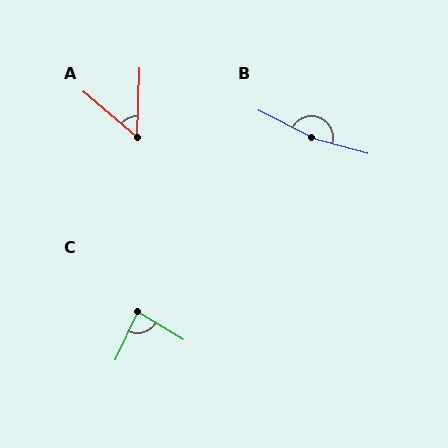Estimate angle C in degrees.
Approximately 85 degrees.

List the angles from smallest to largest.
A (52°), C (85°), B (169°).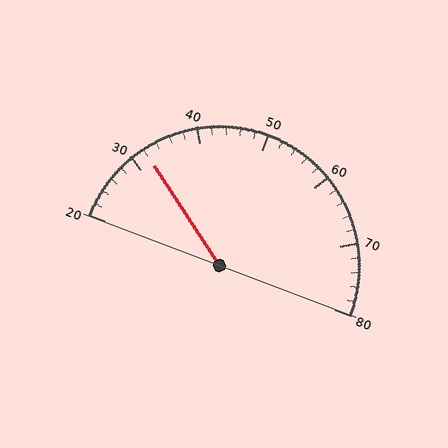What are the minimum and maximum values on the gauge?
The gauge ranges from 20 to 80.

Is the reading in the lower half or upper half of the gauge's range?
The reading is in the lower half of the range (20 to 80).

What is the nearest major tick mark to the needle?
The nearest major tick mark is 30.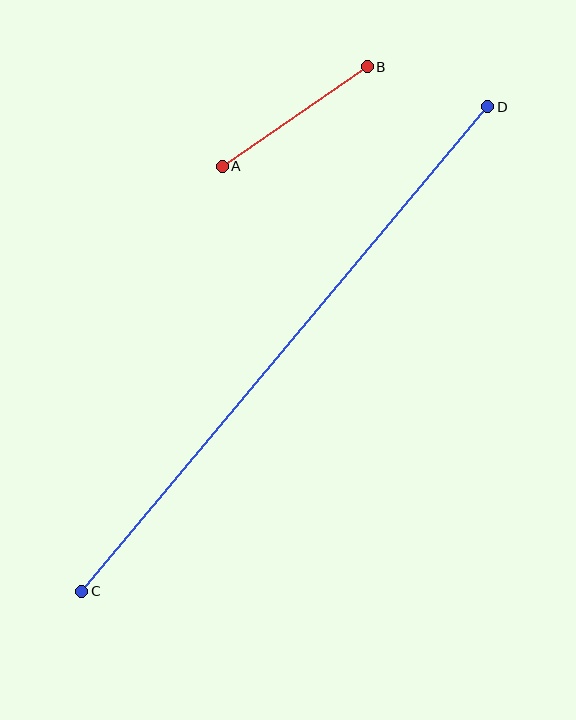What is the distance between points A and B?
The distance is approximately 176 pixels.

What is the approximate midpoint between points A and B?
The midpoint is at approximately (295, 116) pixels.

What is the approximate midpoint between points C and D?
The midpoint is at approximately (285, 349) pixels.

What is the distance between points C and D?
The distance is approximately 633 pixels.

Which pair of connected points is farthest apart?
Points C and D are farthest apart.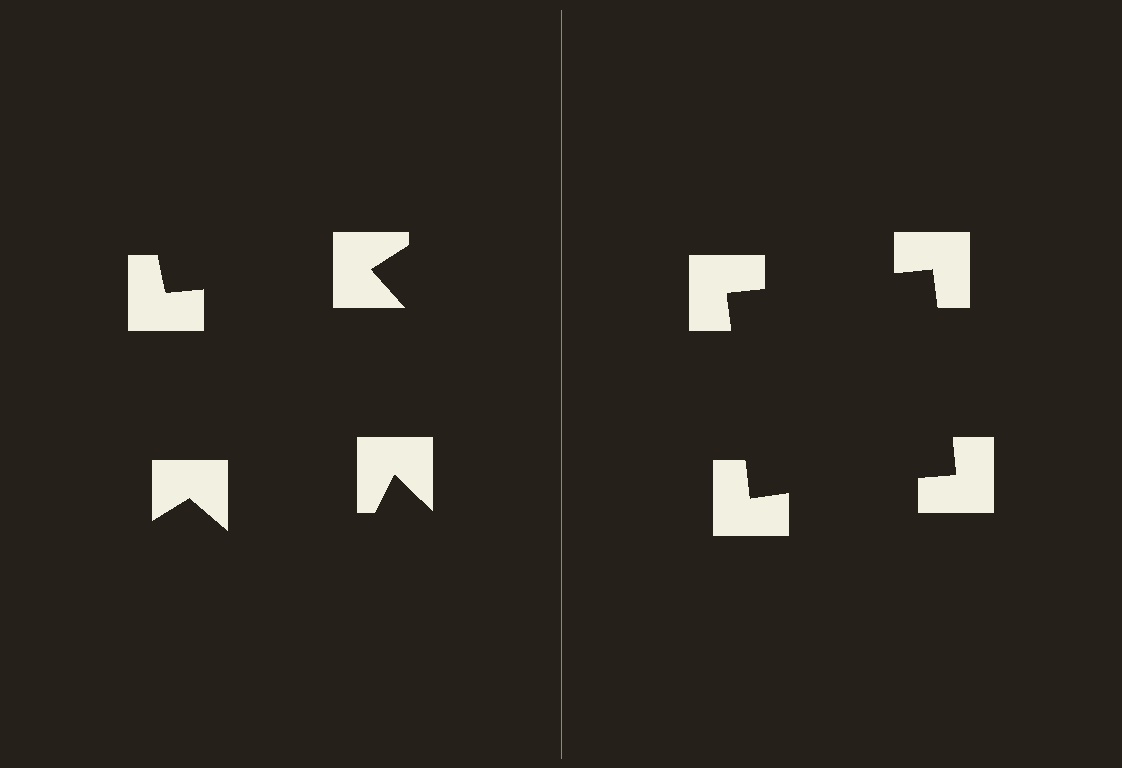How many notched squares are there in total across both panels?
8 — 4 on each side.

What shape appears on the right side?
An illusory square.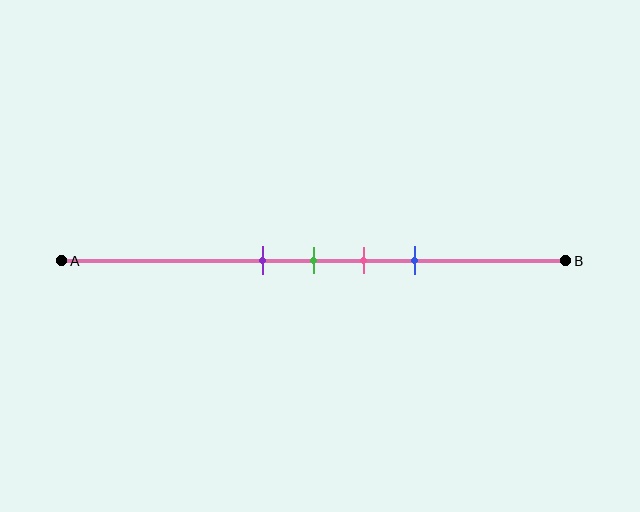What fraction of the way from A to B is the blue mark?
The blue mark is approximately 70% (0.7) of the way from A to B.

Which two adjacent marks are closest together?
The purple and green marks are the closest adjacent pair.